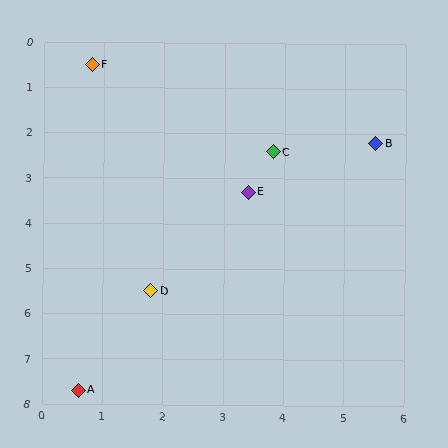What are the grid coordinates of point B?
Point B is at approximately (5.5, 2.2).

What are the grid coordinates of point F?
Point F is at approximately (0.8, 0.5).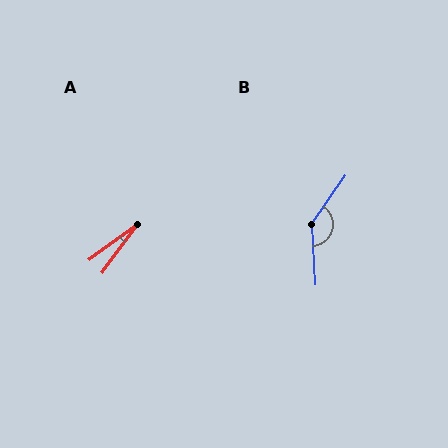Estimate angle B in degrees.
Approximately 142 degrees.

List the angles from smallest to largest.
A (17°), B (142°).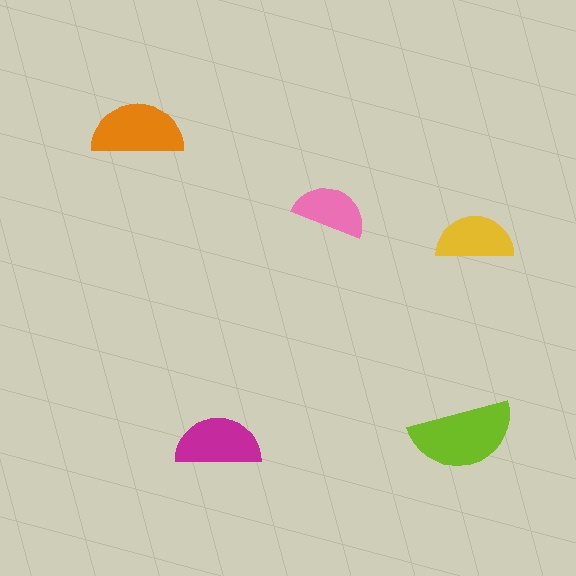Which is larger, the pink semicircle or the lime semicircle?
The lime one.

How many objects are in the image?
There are 5 objects in the image.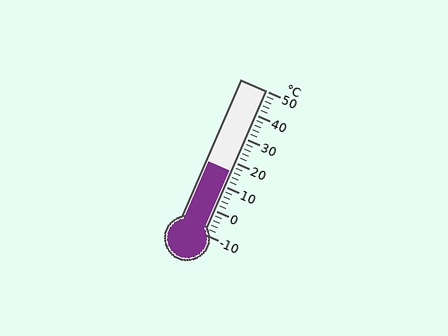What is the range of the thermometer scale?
The thermometer scale ranges from -10°C to 50°C.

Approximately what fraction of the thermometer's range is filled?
The thermometer is filled to approximately 45% of its range.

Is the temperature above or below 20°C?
The temperature is below 20°C.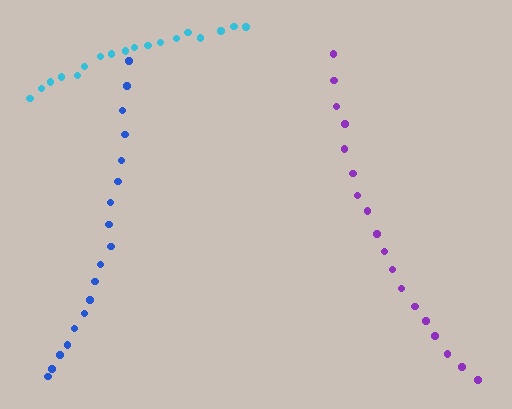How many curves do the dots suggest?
There are 3 distinct paths.